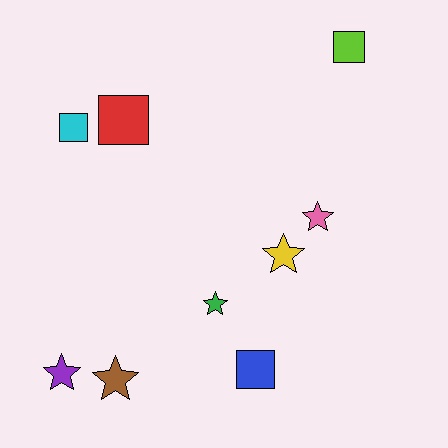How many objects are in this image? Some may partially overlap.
There are 9 objects.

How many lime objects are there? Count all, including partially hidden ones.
There is 1 lime object.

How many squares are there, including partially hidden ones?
There are 4 squares.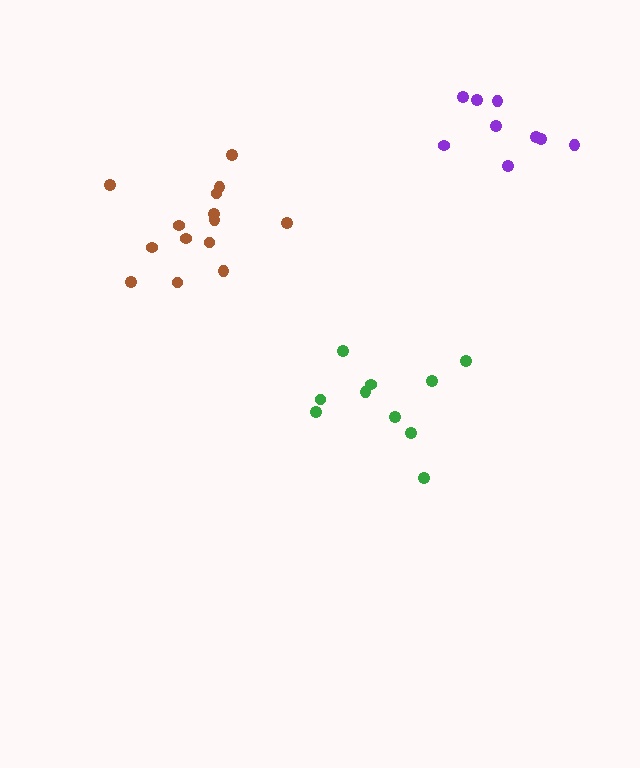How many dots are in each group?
Group 1: 10 dots, Group 2: 14 dots, Group 3: 9 dots (33 total).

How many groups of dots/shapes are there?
There are 3 groups.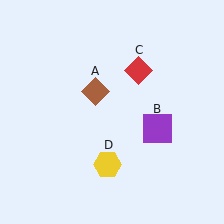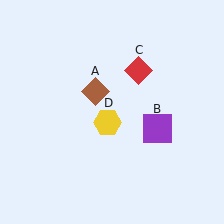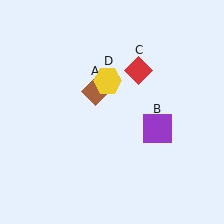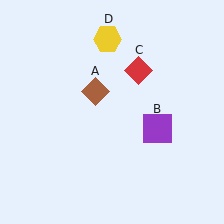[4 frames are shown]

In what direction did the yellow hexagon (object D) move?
The yellow hexagon (object D) moved up.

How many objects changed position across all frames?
1 object changed position: yellow hexagon (object D).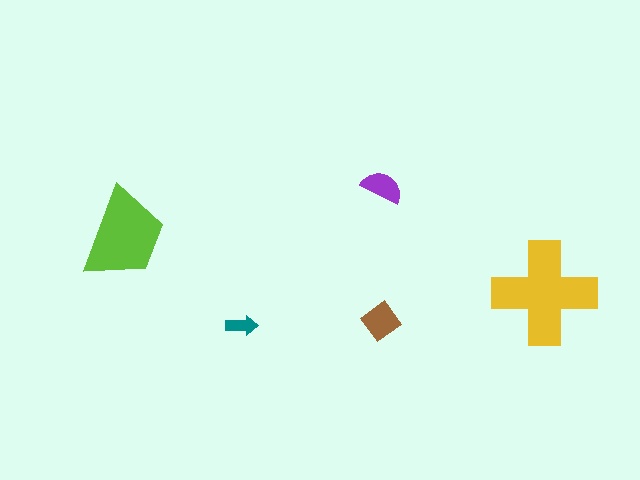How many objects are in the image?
There are 5 objects in the image.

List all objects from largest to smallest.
The yellow cross, the lime trapezoid, the brown diamond, the purple semicircle, the teal arrow.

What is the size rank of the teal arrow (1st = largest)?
5th.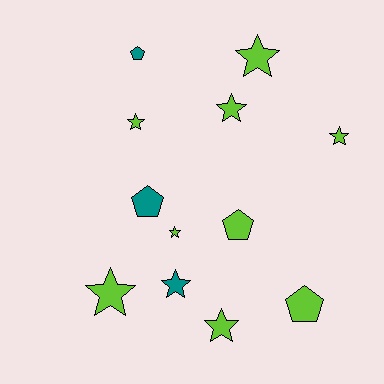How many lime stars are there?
There are 7 lime stars.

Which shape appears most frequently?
Star, with 8 objects.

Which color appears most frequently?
Lime, with 9 objects.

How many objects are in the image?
There are 12 objects.